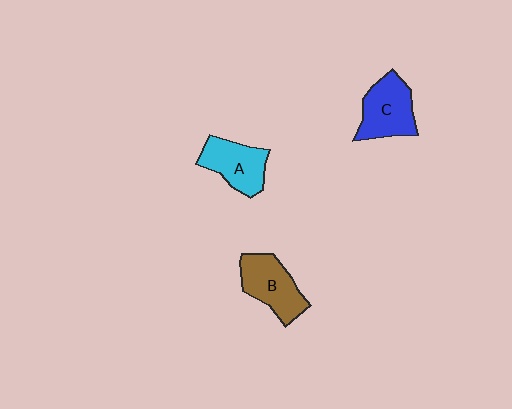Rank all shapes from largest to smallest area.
From largest to smallest: C (blue), B (brown), A (cyan).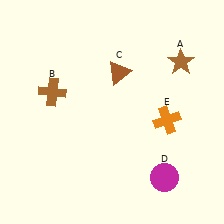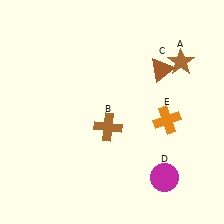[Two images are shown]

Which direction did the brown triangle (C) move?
The brown triangle (C) moved right.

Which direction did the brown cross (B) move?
The brown cross (B) moved right.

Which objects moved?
The objects that moved are: the brown cross (B), the brown triangle (C).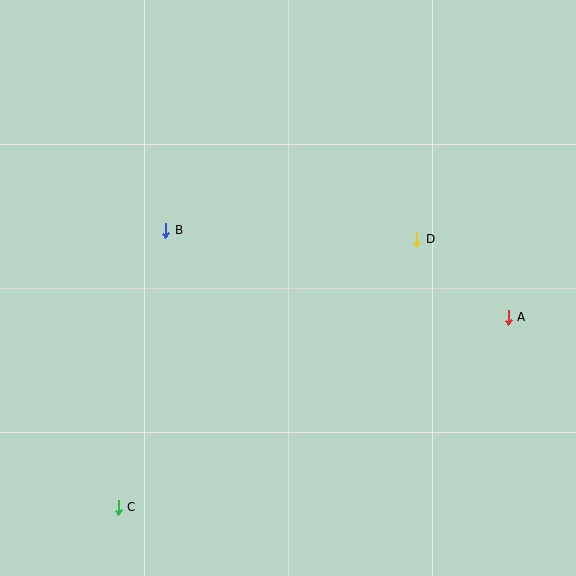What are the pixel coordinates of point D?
Point D is at (417, 239).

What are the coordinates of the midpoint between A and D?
The midpoint between A and D is at (463, 278).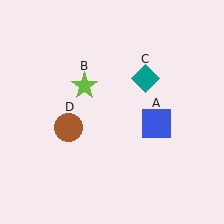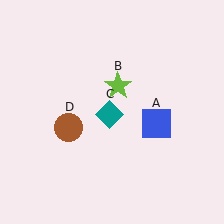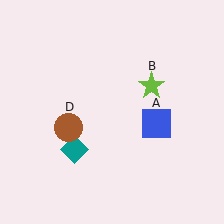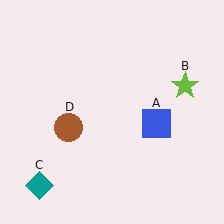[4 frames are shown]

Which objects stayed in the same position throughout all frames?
Blue square (object A) and brown circle (object D) remained stationary.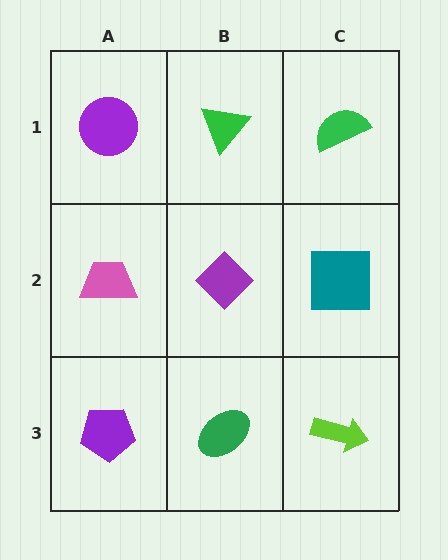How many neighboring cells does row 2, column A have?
3.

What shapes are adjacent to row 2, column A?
A purple circle (row 1, column A), a purple pentagon (row 3, column A), a purple diamond (row 2, column B).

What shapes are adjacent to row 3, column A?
A pink trapezoid (row 2, column A), a green ellipse (row 3, column B).